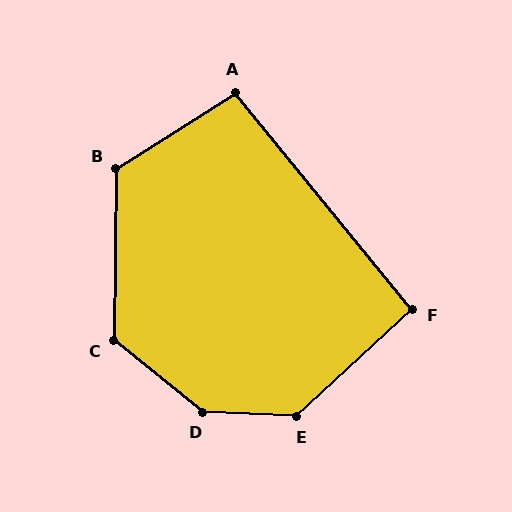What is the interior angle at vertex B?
Approximately 123 degrees (obtuse).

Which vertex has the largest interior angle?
D, at approximately 143 degrees.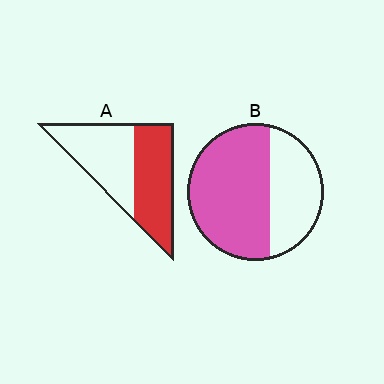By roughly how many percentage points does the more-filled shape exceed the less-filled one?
By roughly 15 percentage points (B over A).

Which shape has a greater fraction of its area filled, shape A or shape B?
Shape B.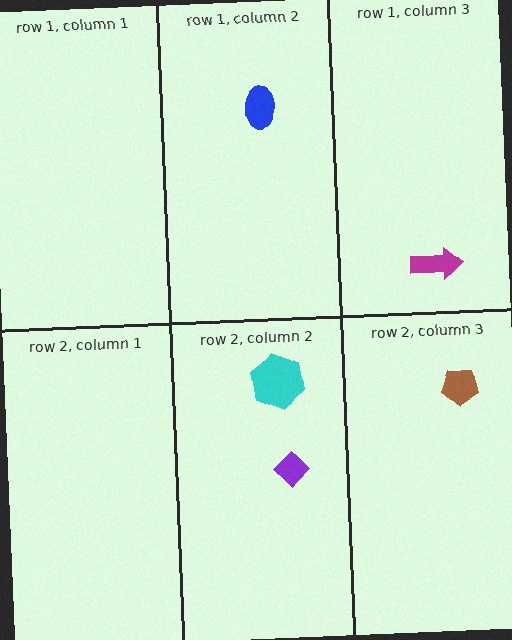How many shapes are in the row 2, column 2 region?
2.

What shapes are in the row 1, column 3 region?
The magenta arrow.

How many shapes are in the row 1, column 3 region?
1.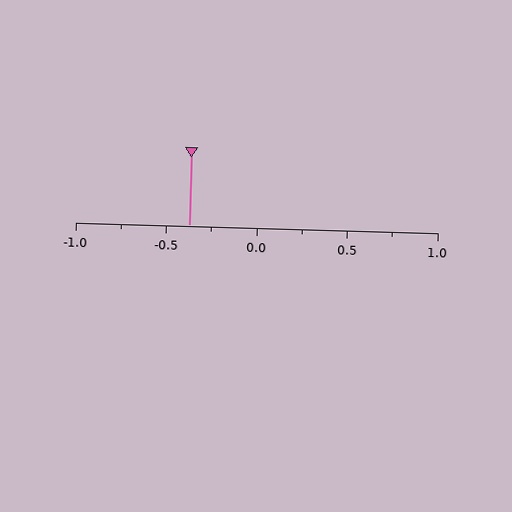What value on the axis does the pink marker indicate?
The marker indicates approximately -0.38.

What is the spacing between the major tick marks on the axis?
The major ticks are spaced 0.5 apart.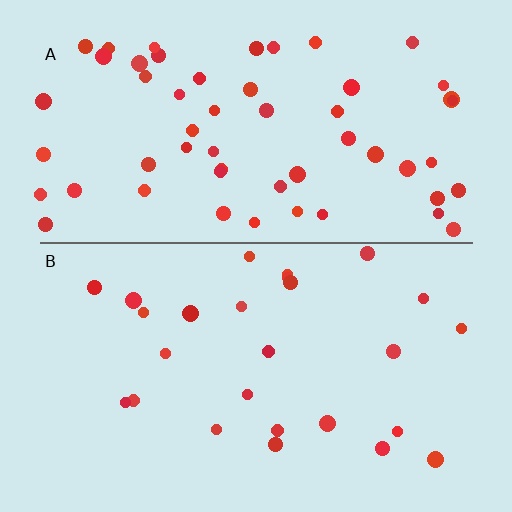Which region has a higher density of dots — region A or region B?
A (the top).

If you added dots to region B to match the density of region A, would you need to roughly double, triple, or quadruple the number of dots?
Approximately double.